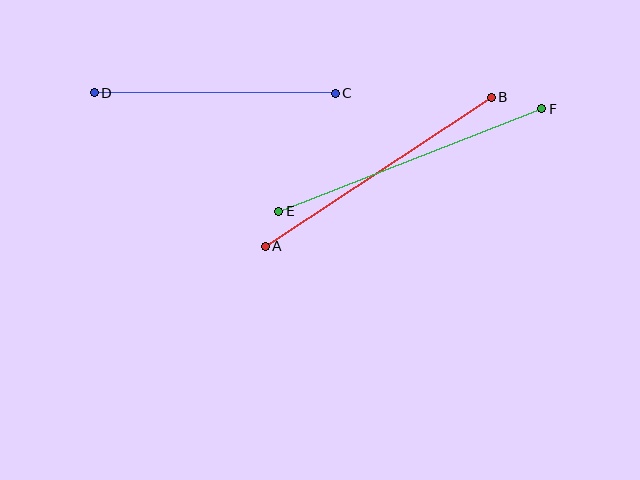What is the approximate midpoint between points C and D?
The midpoint is at approximately (215, 93) pixels.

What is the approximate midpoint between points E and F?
The midpoint is at approximately (410, 160) pixels.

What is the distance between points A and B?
The distance is approximately 271 pixels.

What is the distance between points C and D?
The distance is approximately 241 pixels.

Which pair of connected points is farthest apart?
Points E and F are farthest apart.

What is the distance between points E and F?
The distance is approximately 282 pixels.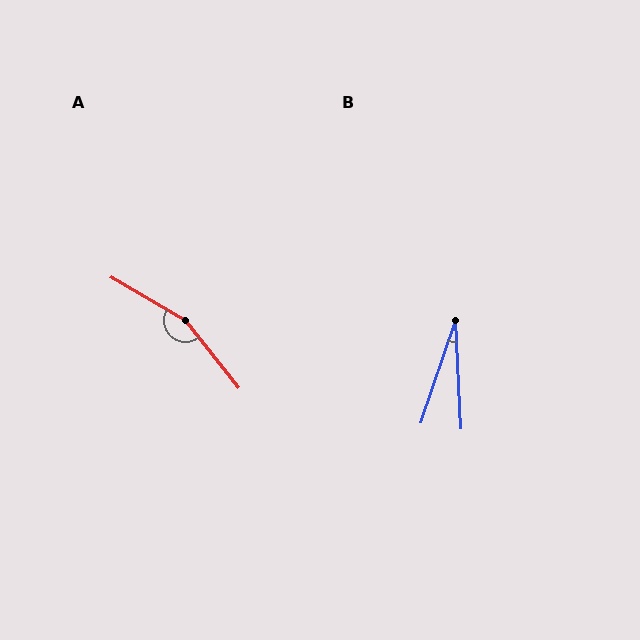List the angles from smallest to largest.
B (21°), A (159°).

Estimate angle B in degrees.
Approximately 21 degrees.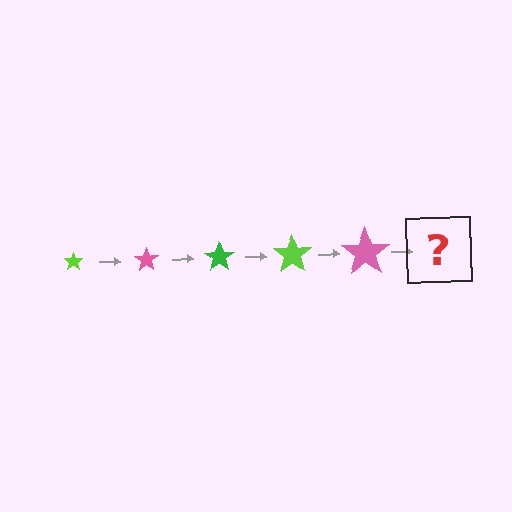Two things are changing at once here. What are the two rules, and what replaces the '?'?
The two rules are that the star grows larger each step and the color cycles through lime, pink, and green. The '?' should be a green star, larger than the previous one.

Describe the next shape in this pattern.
It should be a green star, larger than the previous one.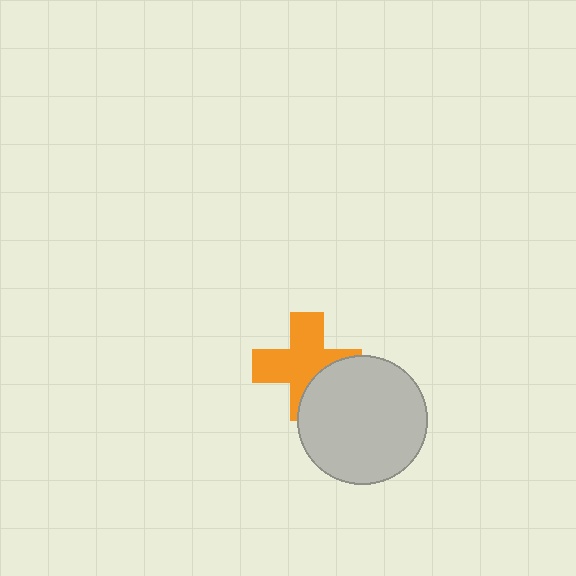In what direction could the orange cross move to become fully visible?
The orange cross could move toward the upper-left. That would shift it out from behind the light gray circle entirely.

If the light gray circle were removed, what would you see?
You would see the complete orange cross.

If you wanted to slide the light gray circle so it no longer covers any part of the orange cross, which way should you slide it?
Slide it toward the lower-right — that is the most direct way to separate the two shapes.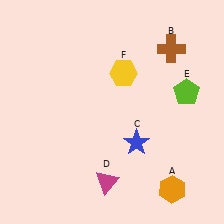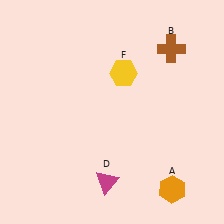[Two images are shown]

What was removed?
The blue star (C), the lime pentagon (E) were removed in Image 2.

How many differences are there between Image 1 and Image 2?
There are 2 differences between the two images.